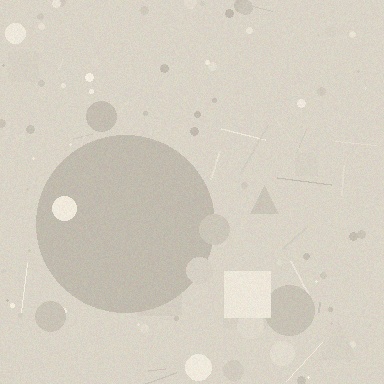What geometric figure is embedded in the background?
A circle is embedded in the background.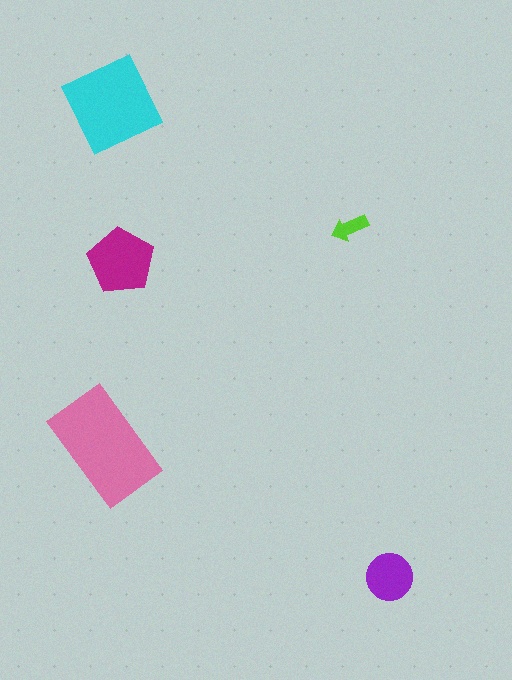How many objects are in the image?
There are 5 objects in the image.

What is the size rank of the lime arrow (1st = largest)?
5th.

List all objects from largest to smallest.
The pink rectangle, the cyan square, the magenta pentagon, the purple circle, the lime arrow.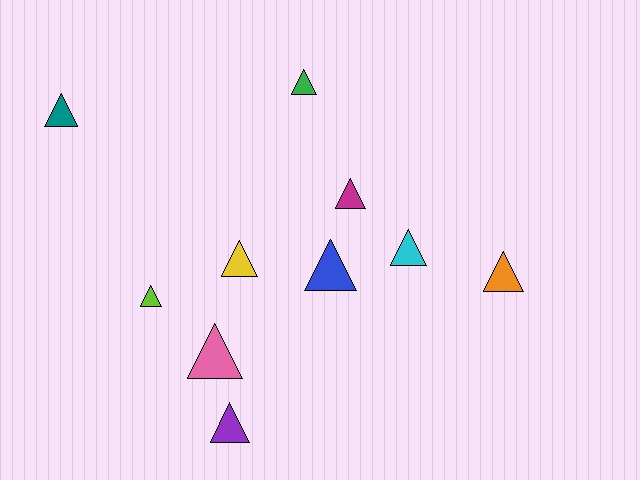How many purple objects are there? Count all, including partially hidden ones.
There is 1 purple object.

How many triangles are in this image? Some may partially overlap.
There are 10 triangles.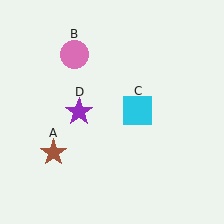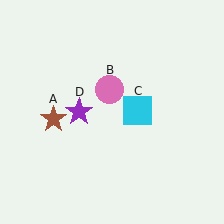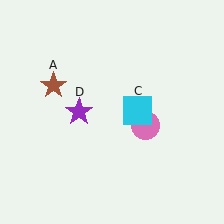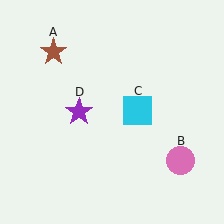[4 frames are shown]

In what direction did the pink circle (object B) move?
The pink circle (object B) moved down and to the right.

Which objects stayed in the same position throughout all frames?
Cyan square (object C) and purple star (object D) remained stationary.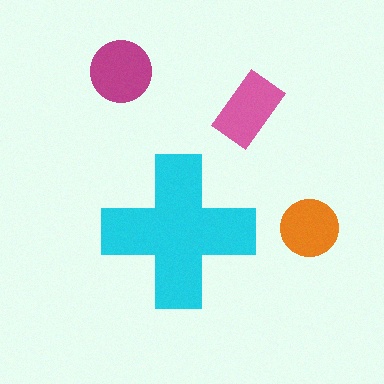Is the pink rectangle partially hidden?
No, the pink rectangle is fully visible.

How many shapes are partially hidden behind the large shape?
0 shapes are partially hidden.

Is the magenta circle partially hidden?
No, the magenta circle is fully visible.